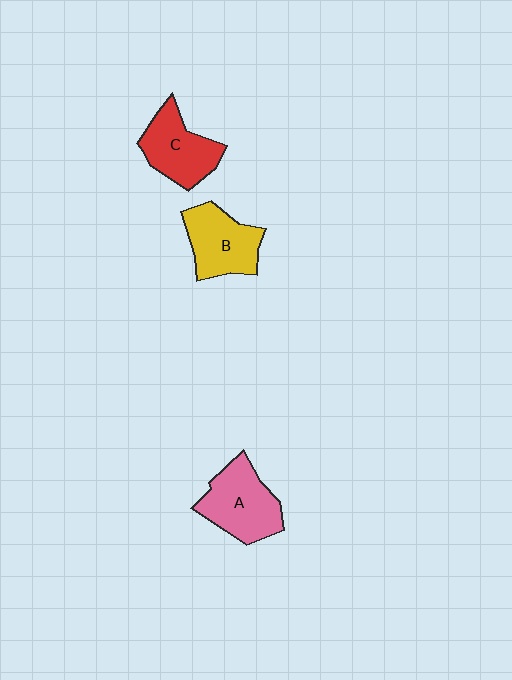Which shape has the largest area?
Shape A (pink).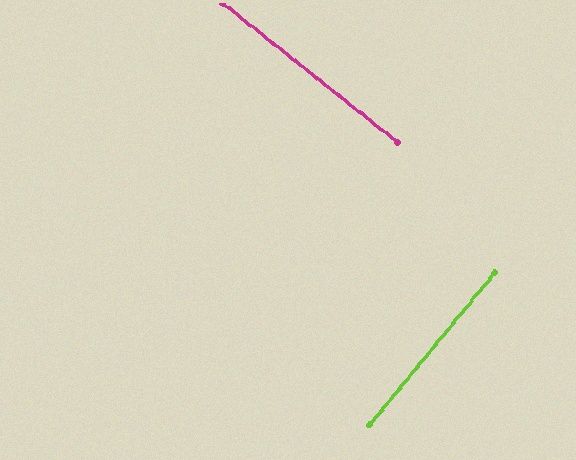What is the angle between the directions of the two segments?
Approximately 89 degrees.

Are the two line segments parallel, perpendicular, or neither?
Perpendicular — they meet at approximately 89°.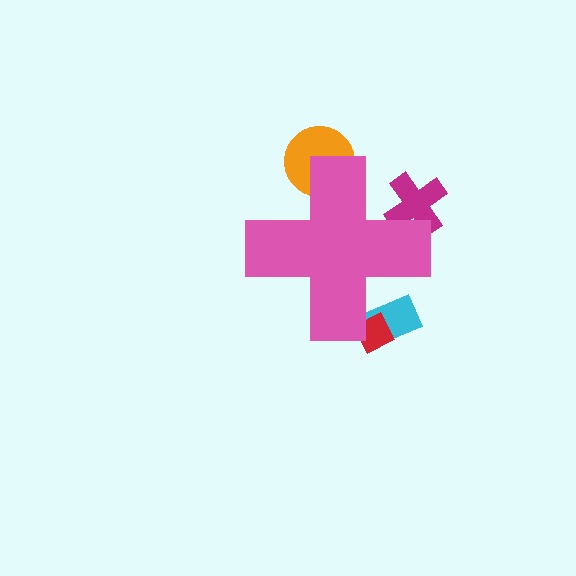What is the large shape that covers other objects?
A pink cross.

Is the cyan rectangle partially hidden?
Yes, the cyan rectangle is partially hidden behind the pink cross.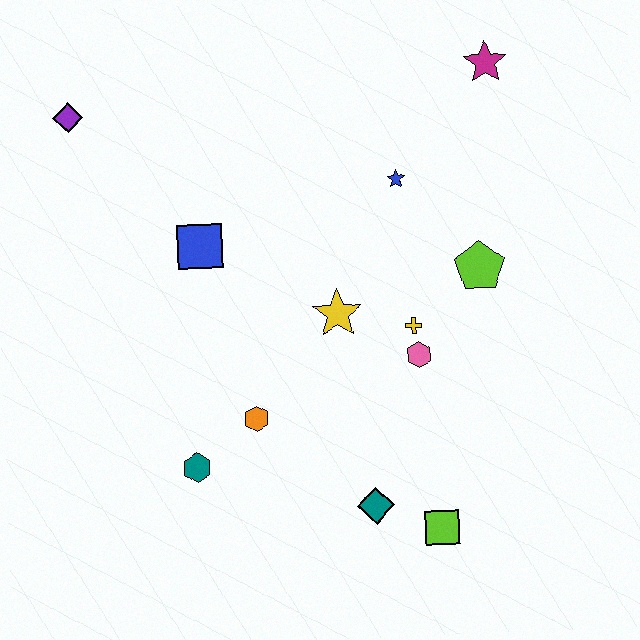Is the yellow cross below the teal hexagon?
No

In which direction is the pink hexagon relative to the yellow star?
The pink hexagon is to the right of the yellow star.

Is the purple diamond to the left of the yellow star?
Yes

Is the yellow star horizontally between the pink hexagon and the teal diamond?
No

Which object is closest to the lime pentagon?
The yellow cross is closest to the lime pentagon.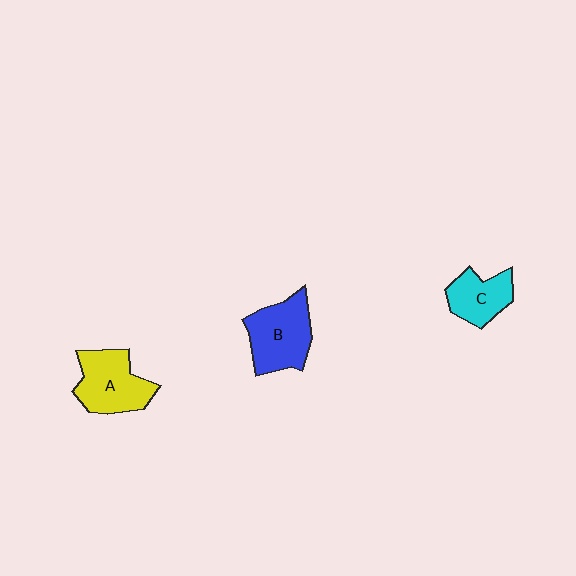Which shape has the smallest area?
Shape C (cyan).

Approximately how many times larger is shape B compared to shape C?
Approximately 1.5 times.